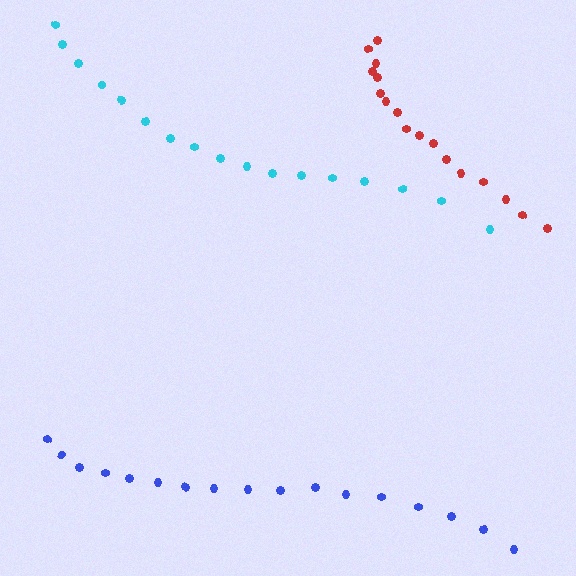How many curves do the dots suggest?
There are 3 distinct paths.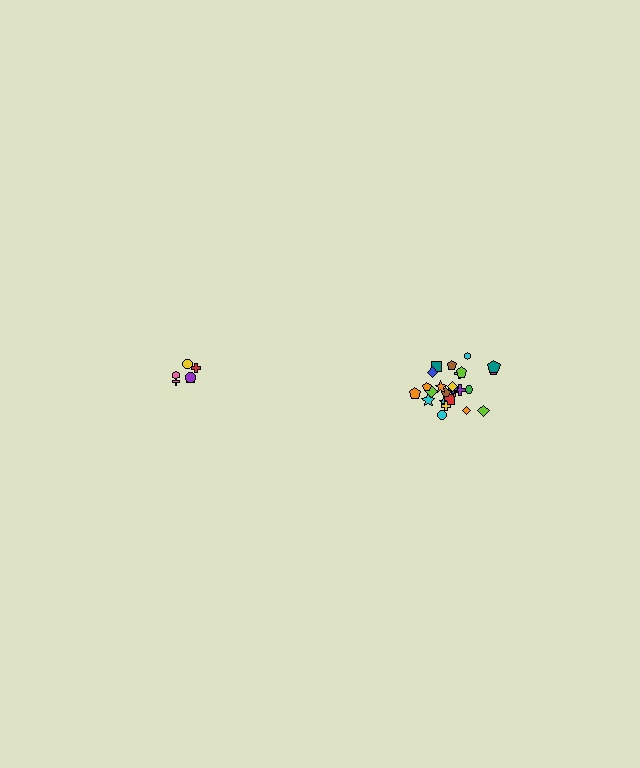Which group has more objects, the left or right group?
The right group.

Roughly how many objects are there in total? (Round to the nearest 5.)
Roughly 30 objects in total.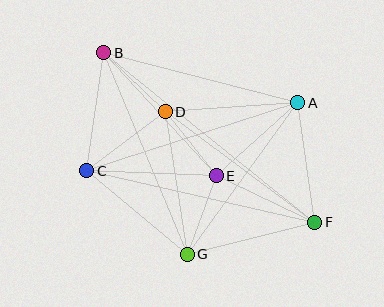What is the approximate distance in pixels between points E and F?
The distance between E and F is approximately 109 pixels.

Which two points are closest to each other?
Points D and E are closest to each other.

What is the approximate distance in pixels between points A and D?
The distance between A and D is approximately 133 pixels.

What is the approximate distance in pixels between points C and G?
The distance between C and G is approximately 130 pixels.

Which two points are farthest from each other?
Points B and F are farthest from each other.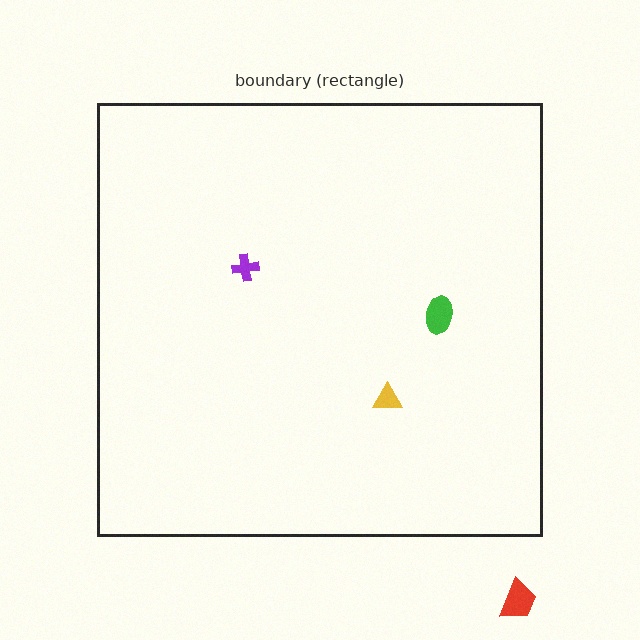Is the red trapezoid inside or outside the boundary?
Outside.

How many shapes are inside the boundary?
3 inside, 1 outside.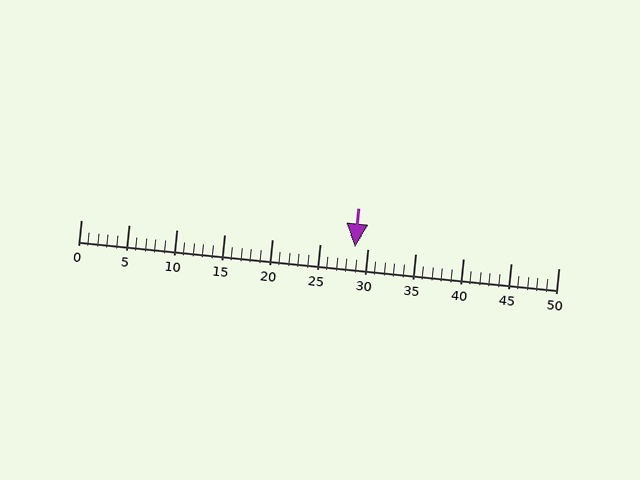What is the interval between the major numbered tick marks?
The major tick marks are spaced 5 units apart.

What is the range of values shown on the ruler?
The ruler shows values from 0 to 50.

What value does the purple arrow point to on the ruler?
The purple arrow points to approximately 29.